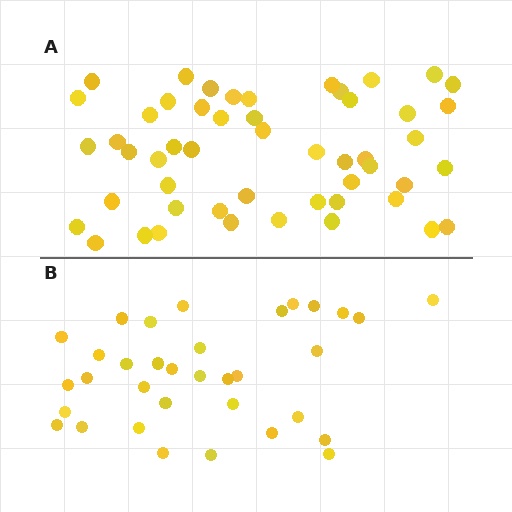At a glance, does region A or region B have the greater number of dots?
Region A (the top region) has more dots.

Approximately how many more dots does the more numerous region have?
Region A has approximately 15 more dots than region B.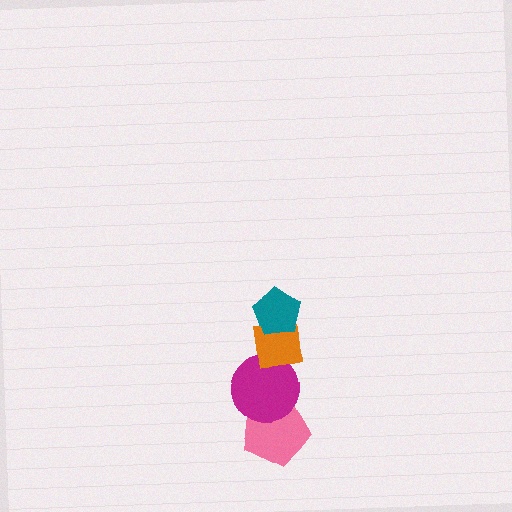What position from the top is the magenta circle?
The magenta circle is 3rd from the top.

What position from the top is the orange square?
The orange square is 2nd from the top.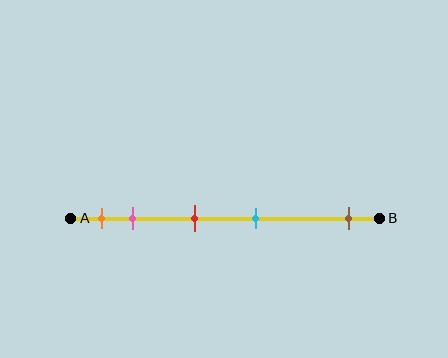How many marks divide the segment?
There are 5 marks dividing the segment.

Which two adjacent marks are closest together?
The orange and pink marks are the closest adjacent pair.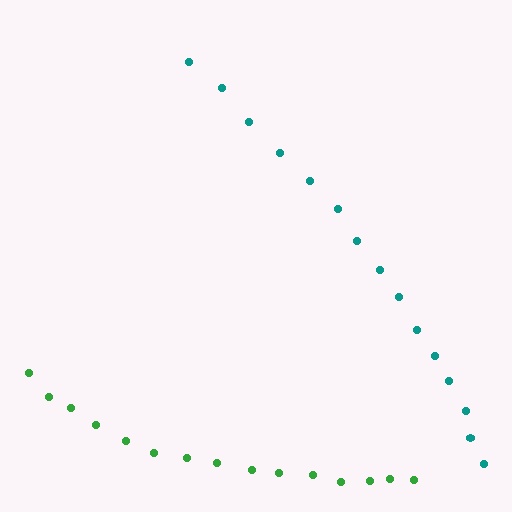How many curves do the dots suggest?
There are 2 distinct paths.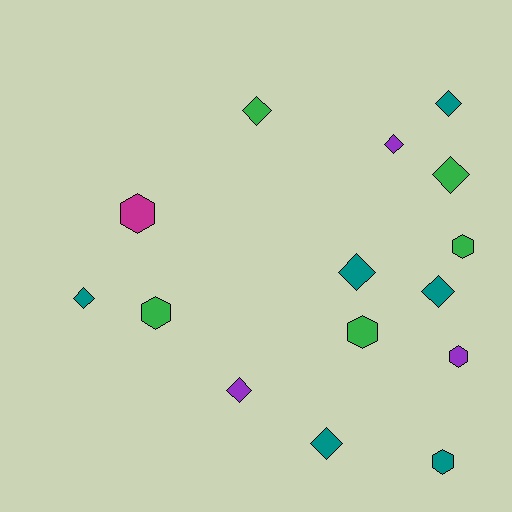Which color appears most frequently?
Teal, with 6 objects.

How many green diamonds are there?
There are 2 green diamonds.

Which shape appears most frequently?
Diamond, with 9 objects.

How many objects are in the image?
There are 15 objects.